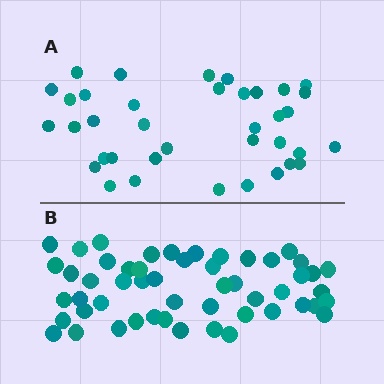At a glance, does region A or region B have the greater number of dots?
Region B (the bottom region) has more dots.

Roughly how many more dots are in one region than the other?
Region B has approximately 15 more dots than region A.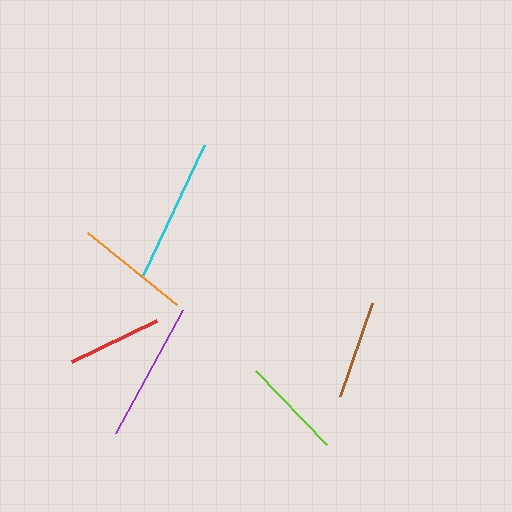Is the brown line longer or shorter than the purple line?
The purple line is longer than the brown line.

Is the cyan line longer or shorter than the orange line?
The cyan line is longer than the orange line.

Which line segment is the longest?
The cyan line is the longest at approximately 144 pixels.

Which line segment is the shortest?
The red line is the shortest at approximately 94 pixels.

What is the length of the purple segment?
The purple segment is approximately 140 pixels long.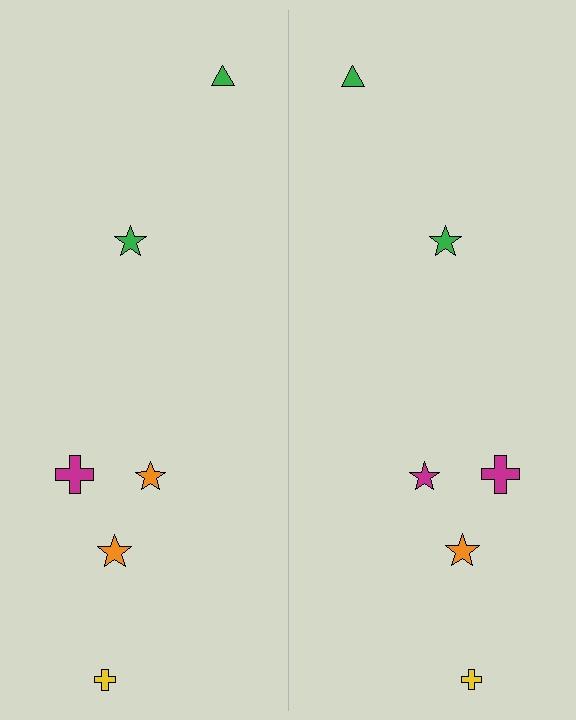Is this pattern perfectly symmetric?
No, the pattern is not perfectly symmetric. The magenta star on the right side breaks the symmetry — its mirror counterpart is orange.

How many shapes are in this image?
There are 12 shapes in this image.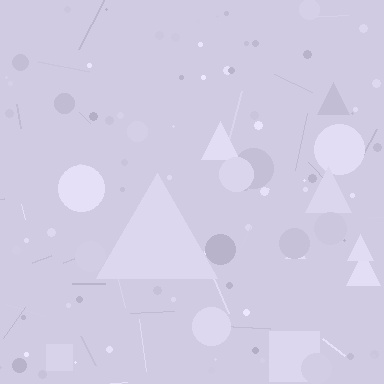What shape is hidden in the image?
A triangle is hidden in the image.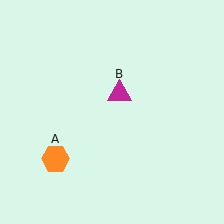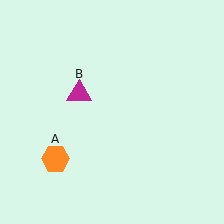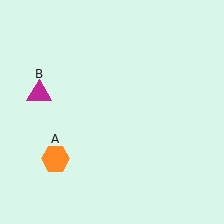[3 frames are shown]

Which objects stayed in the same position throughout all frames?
Orange hexagon (object A) remained stationary.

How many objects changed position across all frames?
1 object changed position: magenta triangle (object B).